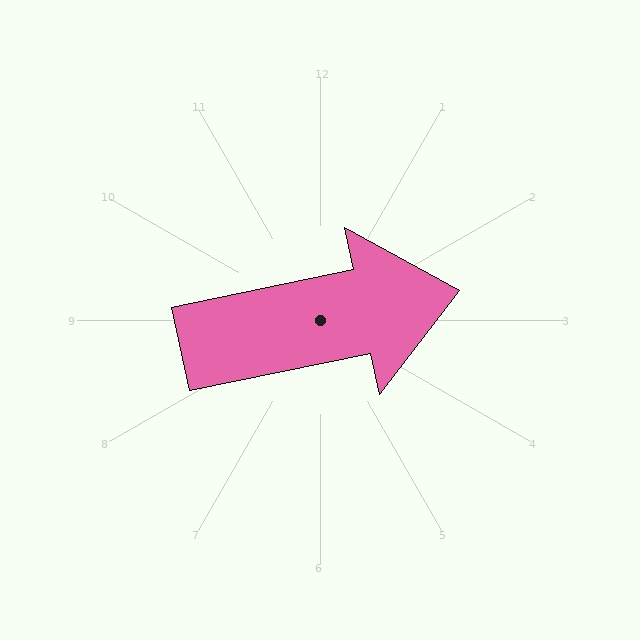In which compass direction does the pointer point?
East.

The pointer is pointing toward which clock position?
Roughly 3 o'clock.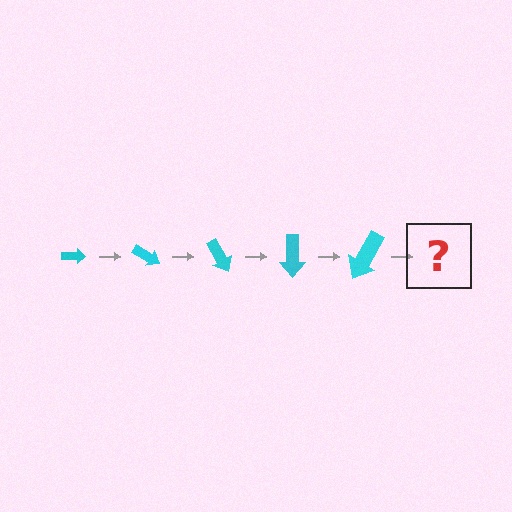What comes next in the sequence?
The next element should be an arrow, larger than the previous one and rotated 150 degrees from the start.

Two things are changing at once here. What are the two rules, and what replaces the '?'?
The two rules are that the arrow grows larger each step and it rotates 30 degrees each step. The '?' should be an arrow, larger than the previous one and rotated 150 degrees from the start.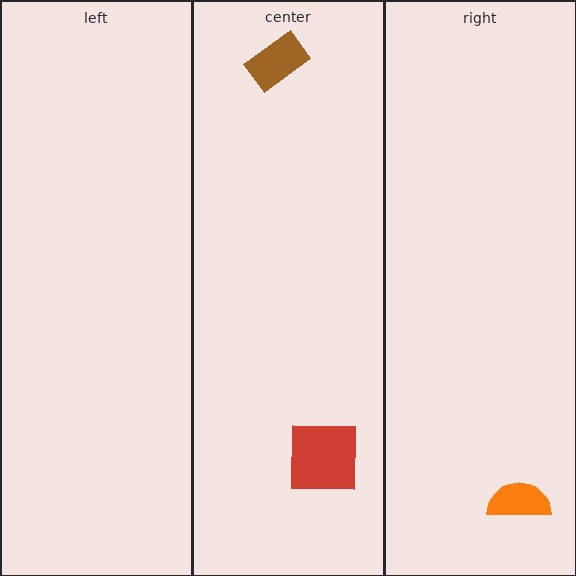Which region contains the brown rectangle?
The center region.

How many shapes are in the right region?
1.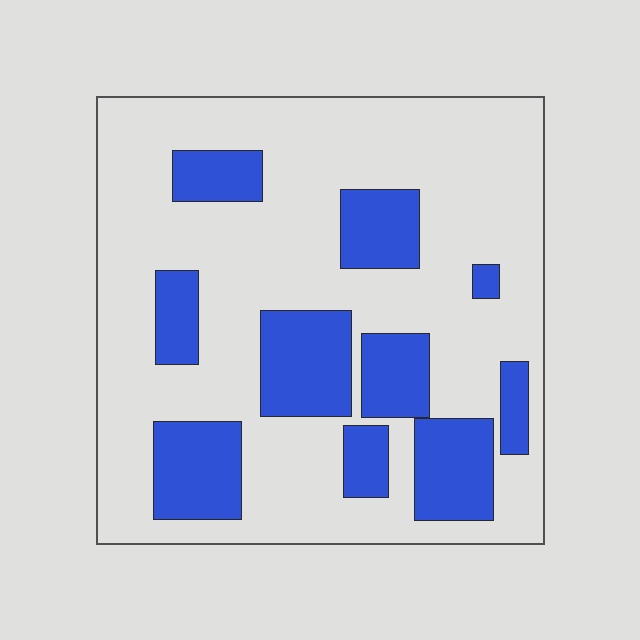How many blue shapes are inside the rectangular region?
10.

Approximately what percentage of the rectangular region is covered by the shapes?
Approximately 25%.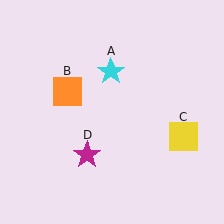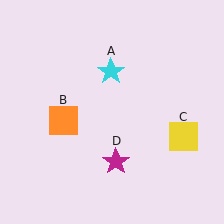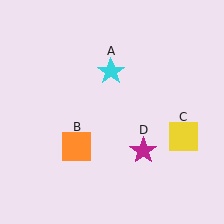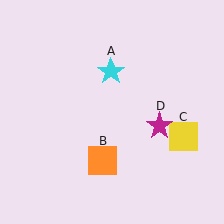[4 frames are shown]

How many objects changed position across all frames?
2 objects changed position: orange square (object B), magenta star (object D).